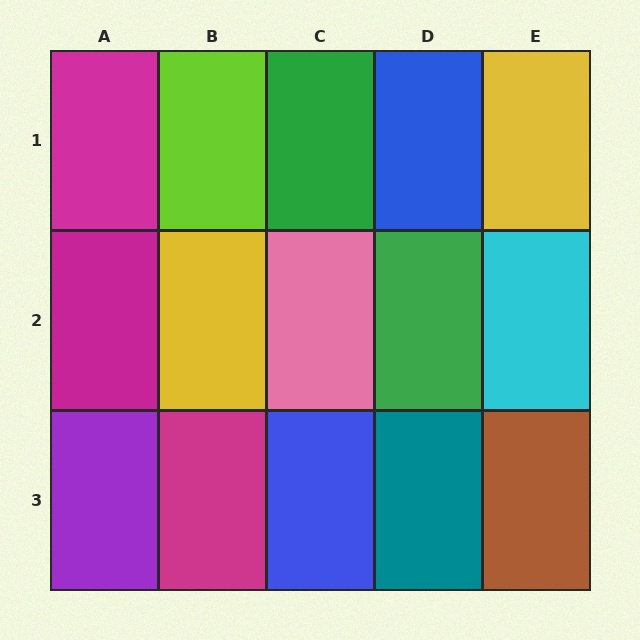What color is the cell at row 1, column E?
Yellow.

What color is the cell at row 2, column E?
Cyan.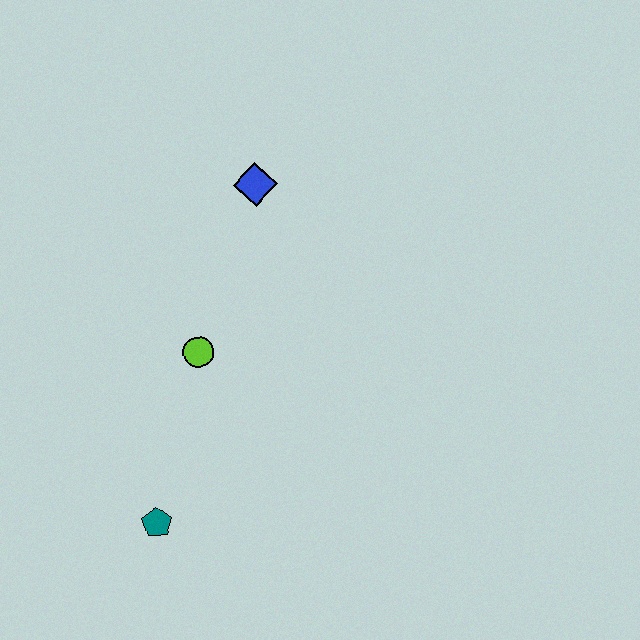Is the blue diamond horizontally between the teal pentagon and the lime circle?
No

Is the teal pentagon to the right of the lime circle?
No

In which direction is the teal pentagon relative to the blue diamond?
The teal pentagon is below the blue diamond.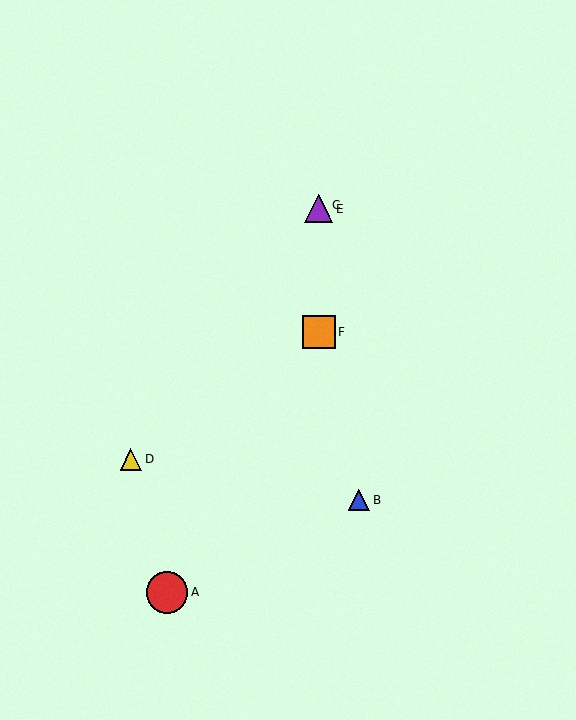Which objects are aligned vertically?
Objects C, E, F are aligned vertically.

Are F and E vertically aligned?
Yes, both are at x≈319.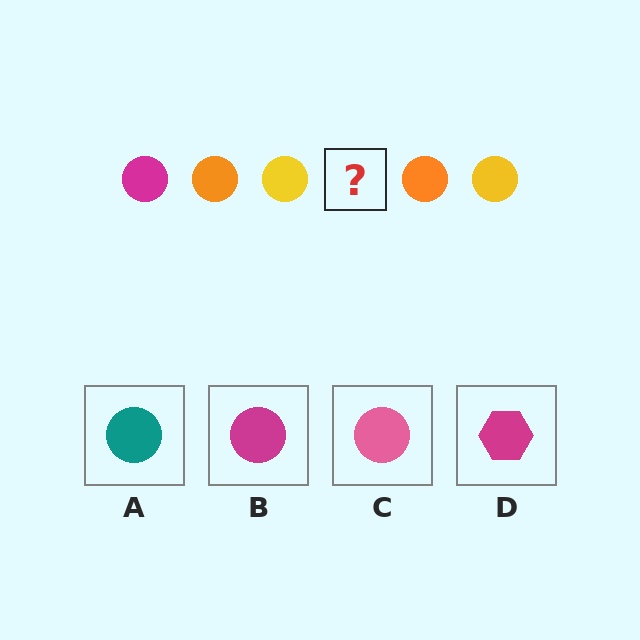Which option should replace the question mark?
Option B.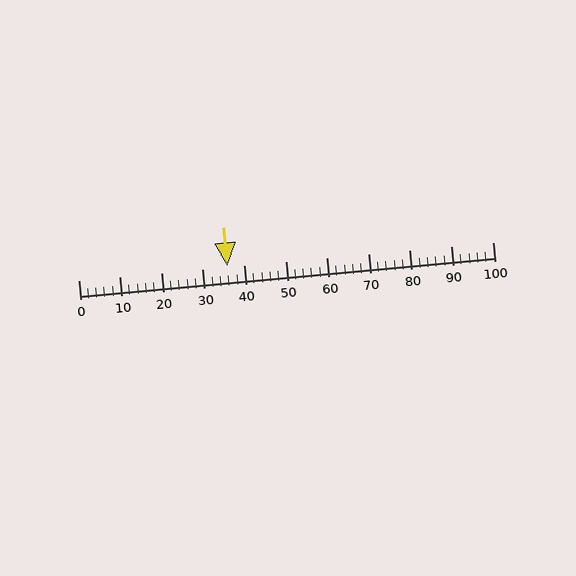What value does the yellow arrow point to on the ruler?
The yellow arrow points to approximately 36.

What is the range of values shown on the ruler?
The ruler shows values from 0 to 100.